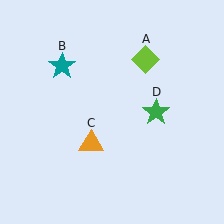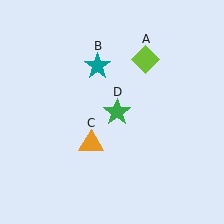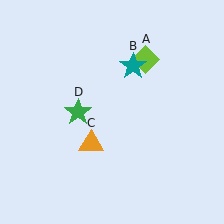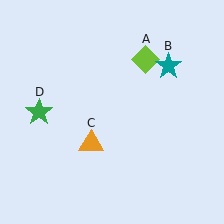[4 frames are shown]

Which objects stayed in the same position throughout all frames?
Lime diamond (object A) and orange triangle (object C) remained stationary.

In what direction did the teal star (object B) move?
The teal star (object B) moved right.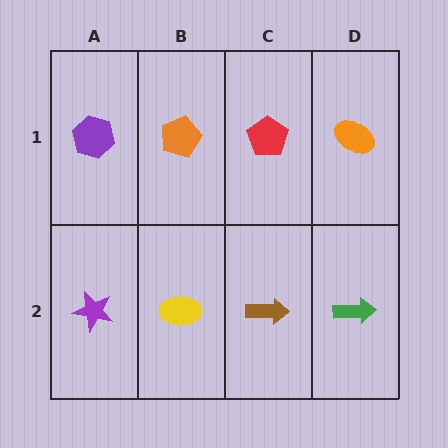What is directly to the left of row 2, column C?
A yellow ellipse.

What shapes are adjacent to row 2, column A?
A purple hexagon (row 1, column A), a yellow ellipse (row 2, column B).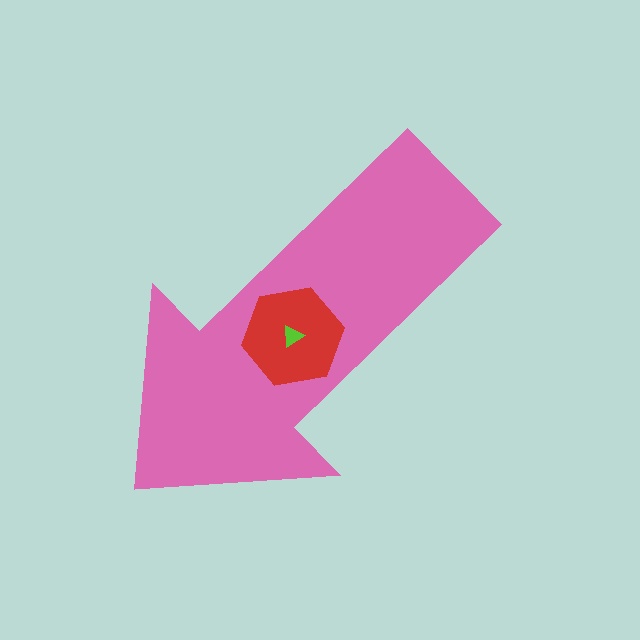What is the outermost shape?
The pink arrow.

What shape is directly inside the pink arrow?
The red hexagon.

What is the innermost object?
The lime triangle.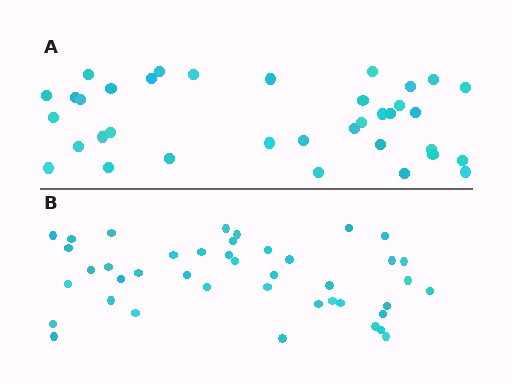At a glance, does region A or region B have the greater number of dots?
Region B (the bottom region) has more dots.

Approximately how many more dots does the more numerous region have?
Region B has about 6 more dots than region A.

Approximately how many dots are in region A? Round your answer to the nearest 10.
About 40 dots. (The exact count is 36, which rounds to 40.)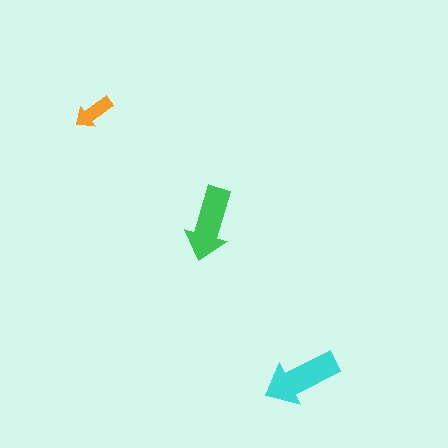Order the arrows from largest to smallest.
the cyan one, the green one, the orange one.